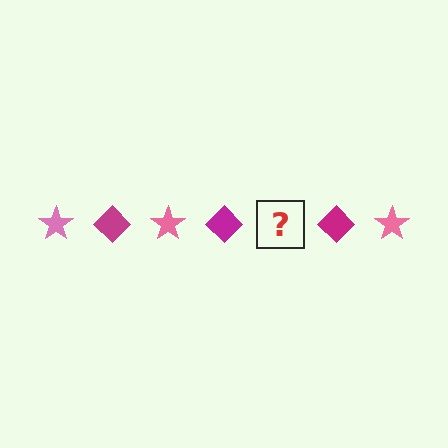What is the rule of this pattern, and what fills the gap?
The rule is that the pattern alternates between pink star and magenta diamond. The gap should be filled with a pink star.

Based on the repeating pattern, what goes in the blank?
The blank should be a pink star.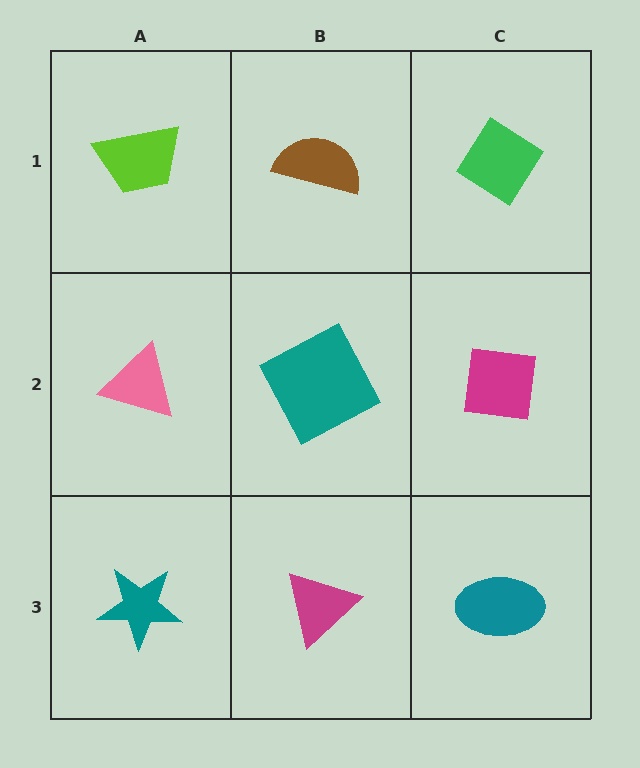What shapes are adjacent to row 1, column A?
A pink triangle (row 2, column A), a brown semicircle (row 1, column B).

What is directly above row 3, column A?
A pink triangle.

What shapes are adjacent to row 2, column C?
A green diamond (row 1, column C), a teal ellipse (row 3, column C), a teal square (row 2, column B).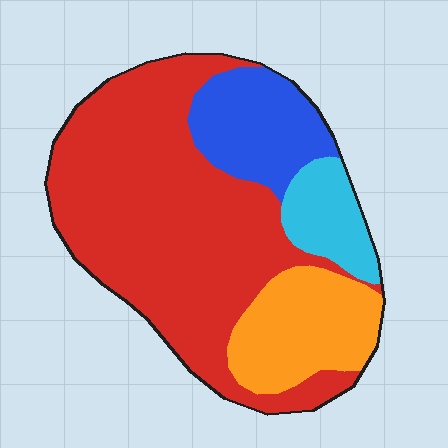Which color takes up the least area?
Cyan, at roughly 10%.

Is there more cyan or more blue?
Blue.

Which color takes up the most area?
Red, at roughly 60%.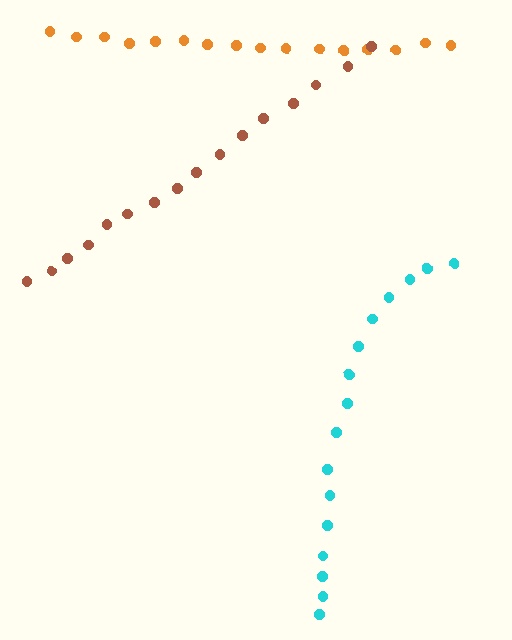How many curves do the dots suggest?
There are 3 distinct paths.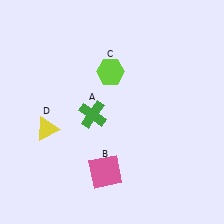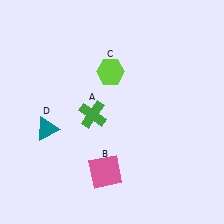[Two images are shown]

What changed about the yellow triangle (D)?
In Image 1, D is yellow. In Image 2, it changed to teal.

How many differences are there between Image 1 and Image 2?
There is 1 difference between the two images.